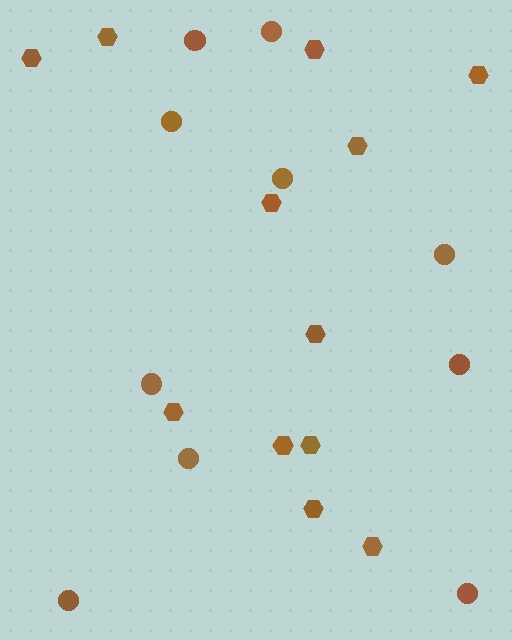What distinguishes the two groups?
There are 2 groups: one group of circles (10) and one group of hexagons (12).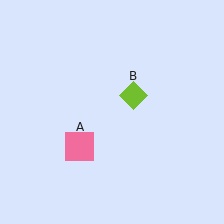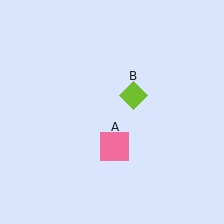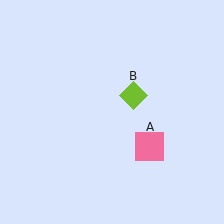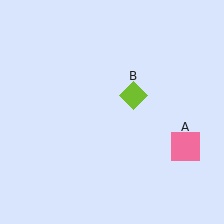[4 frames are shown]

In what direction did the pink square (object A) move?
The pink square (object A) moved right.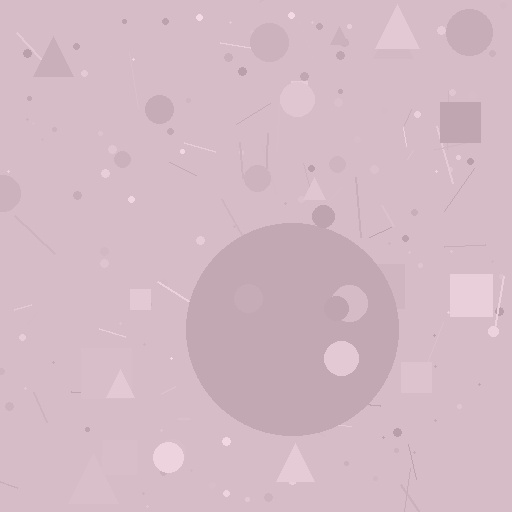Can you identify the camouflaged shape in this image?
The camouflaged shape is a circle.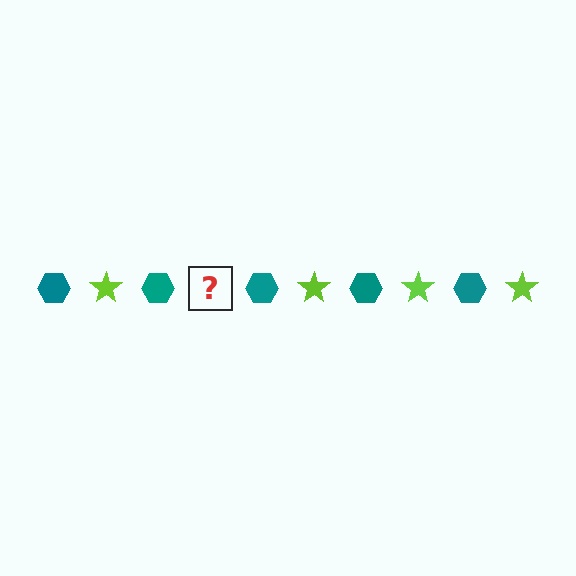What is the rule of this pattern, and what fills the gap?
The rule is that the pattern alternates between teal hexagon and lime star. The gap should be filled with a lime star.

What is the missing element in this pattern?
The missing element is a lime star.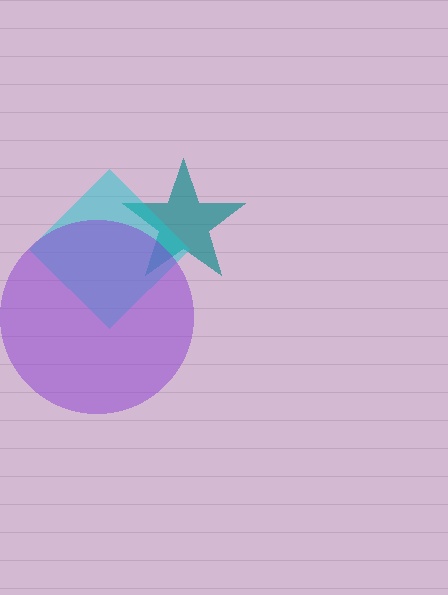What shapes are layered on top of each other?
The layered shapes are: a teal star, a cyan diamond, a purple circle.